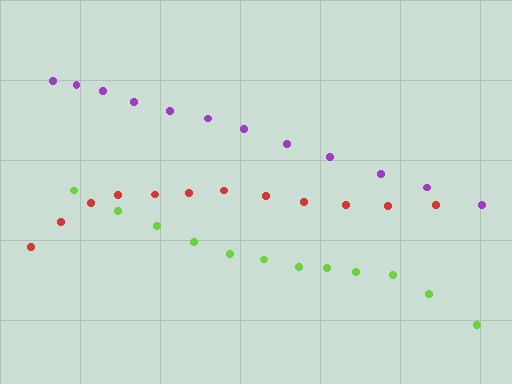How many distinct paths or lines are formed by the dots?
There are 3 distinct paths.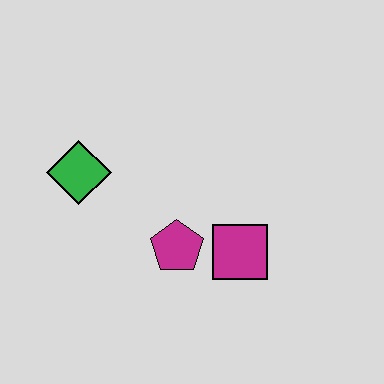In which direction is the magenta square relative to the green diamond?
The magenta square is to the right of the green diamond.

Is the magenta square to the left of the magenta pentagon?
No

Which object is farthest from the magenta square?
The green diamond is farthest from the magenta square.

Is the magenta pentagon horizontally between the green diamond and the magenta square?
Yes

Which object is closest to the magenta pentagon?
The magenta square is closest to the magenta pentagon.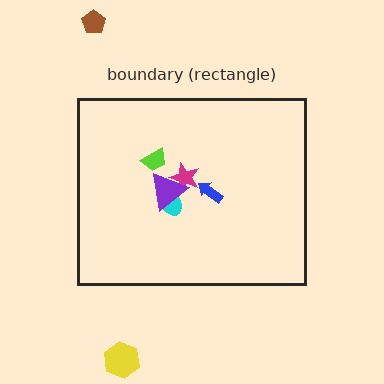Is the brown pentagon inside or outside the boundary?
Outside.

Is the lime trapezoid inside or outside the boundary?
Inside.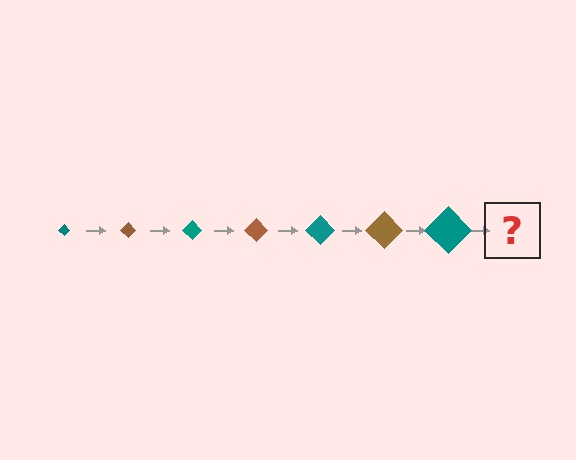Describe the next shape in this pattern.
It should be a brown diamond, larger than the previous one.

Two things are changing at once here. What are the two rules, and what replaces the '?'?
The two rules are that the diamond grows larger each step and the color cycles through teal and brown. The '?' should be a brown diamond, larger than the previous one.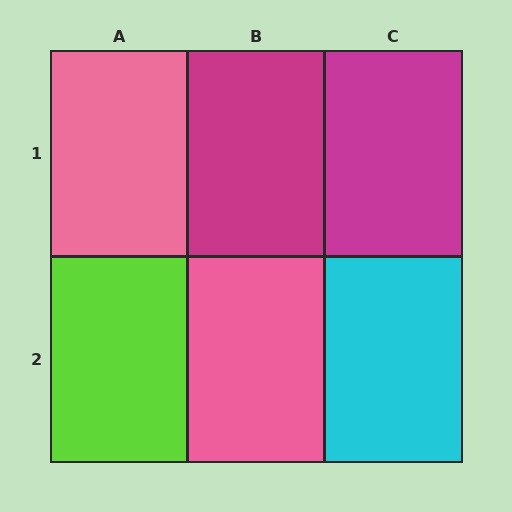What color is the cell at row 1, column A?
Pink.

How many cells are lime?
1 cell is lime.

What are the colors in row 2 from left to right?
Lime, pink, cyan.